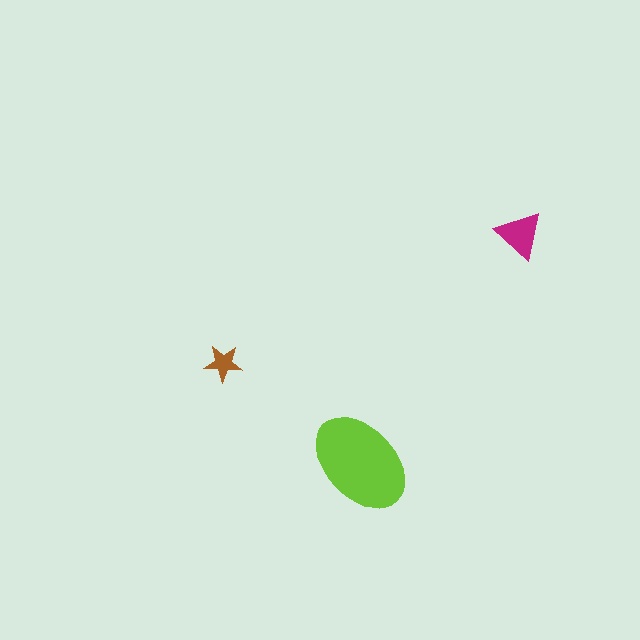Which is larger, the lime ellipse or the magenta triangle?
The lime ellipse.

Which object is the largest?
The lime ellipse.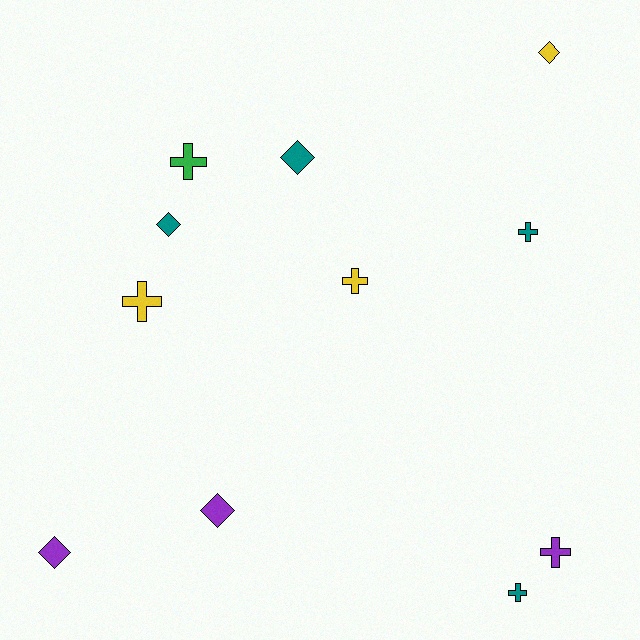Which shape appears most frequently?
Cross, with 6 objects.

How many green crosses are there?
There is 1 green cross.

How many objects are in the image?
There are 11 objects.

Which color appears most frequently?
Teal, with 4 objects.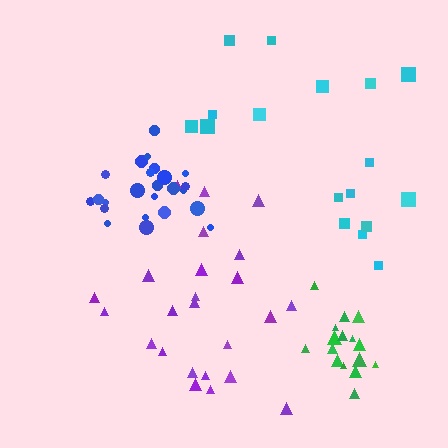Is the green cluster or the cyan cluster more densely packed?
Green.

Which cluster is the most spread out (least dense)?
Cyan.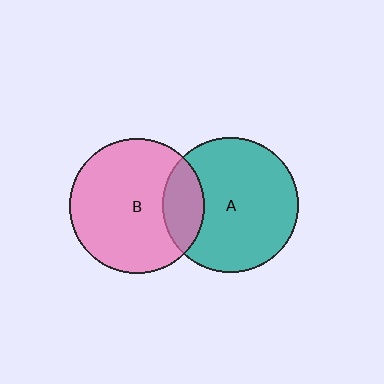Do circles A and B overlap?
Yes.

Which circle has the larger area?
Circle A (teal).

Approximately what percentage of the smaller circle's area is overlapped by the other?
Approximately 20%.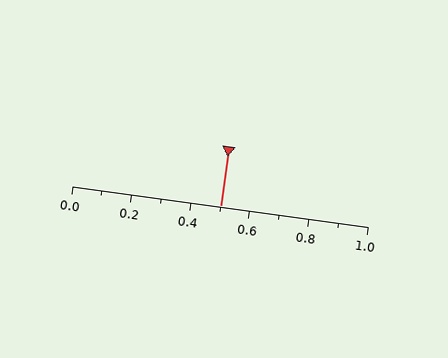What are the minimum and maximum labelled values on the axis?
The axis runs from 0.0 to 1.0.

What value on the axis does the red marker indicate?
The marker indicates approximately 0.5.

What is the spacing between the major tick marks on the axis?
The major ticks are spaced 0.2 apart.